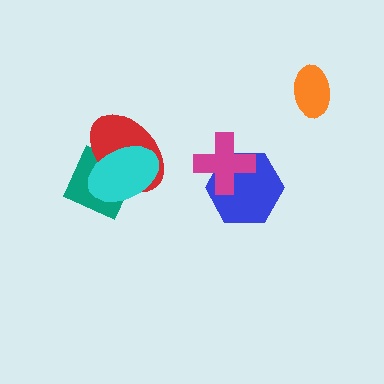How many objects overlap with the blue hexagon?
1 object overlaps with the blue hexagon.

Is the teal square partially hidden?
Yes, it is partially covered by another shape.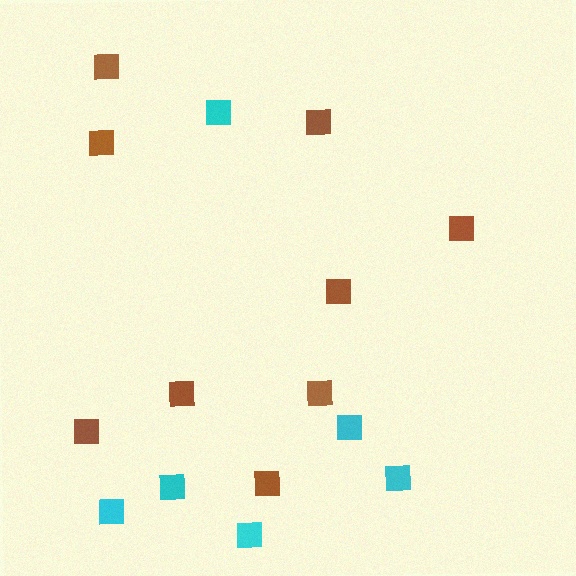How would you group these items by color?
There are 2 groups: one group of brown squares (9) and one group of cyan squares (6).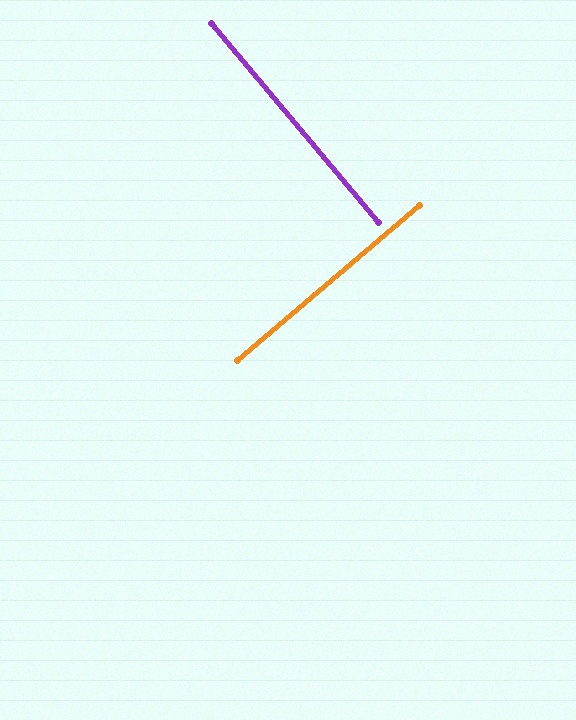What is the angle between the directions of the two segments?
Approximately 90 degrees.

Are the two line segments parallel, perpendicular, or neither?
Perpendicular — they meet at approximately 90°.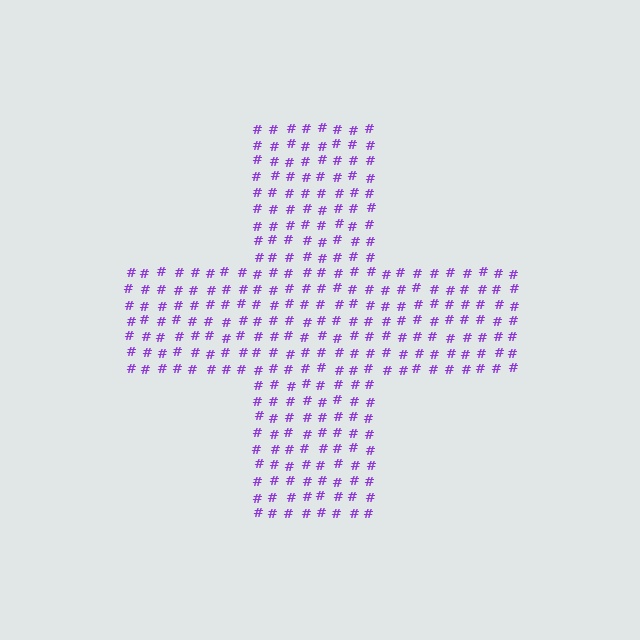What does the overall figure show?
The overall figure shows a cross.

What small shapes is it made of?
It is made of small hash symbols.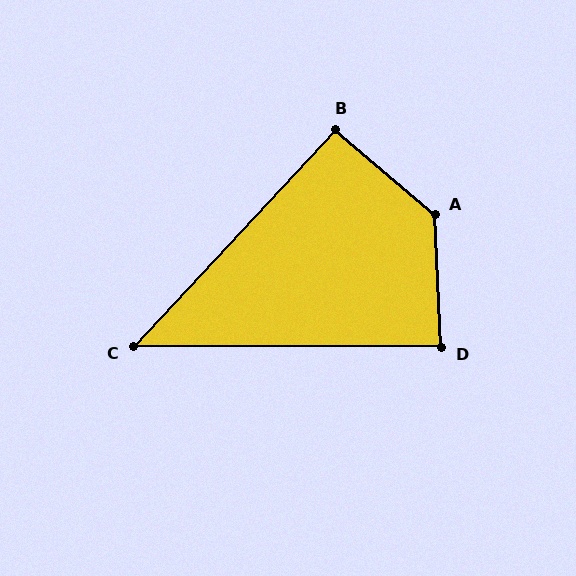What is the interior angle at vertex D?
Approximately 87 degrees (approximately right).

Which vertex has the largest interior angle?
A, at approximately 133 degrees.